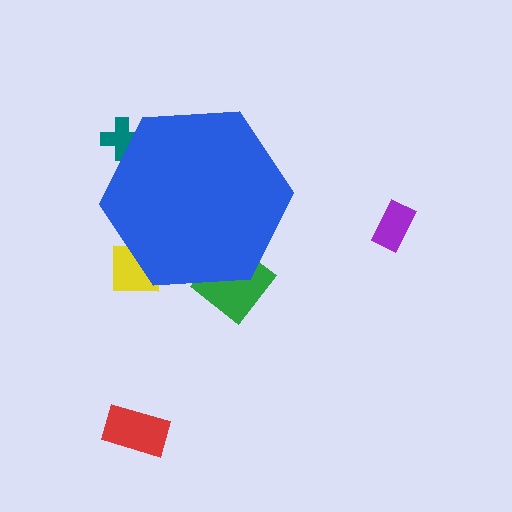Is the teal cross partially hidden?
Yes, the teal cross is partially hidden behind the blue hexagon.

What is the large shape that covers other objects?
A blue hexagon.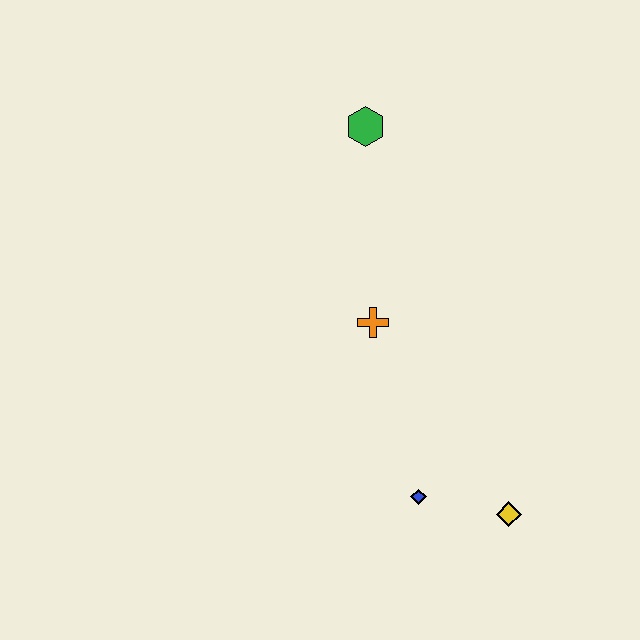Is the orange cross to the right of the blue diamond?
No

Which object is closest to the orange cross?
The blue diamond is closest to the orange cross.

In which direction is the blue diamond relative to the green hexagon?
The blue diamond is below the green hexagon.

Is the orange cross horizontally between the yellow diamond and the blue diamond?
No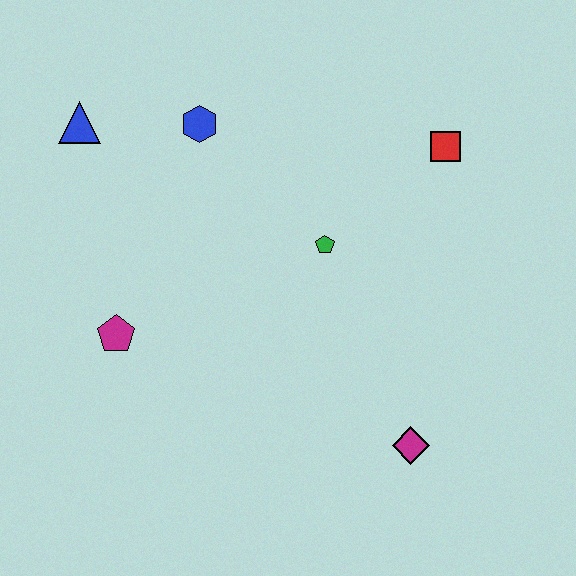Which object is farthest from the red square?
The magenta pentagon is farthest from the red square.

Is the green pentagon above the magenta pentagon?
Yes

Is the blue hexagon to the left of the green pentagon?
Yes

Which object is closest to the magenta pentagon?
The blue triangle is closest to the magenta pentagon.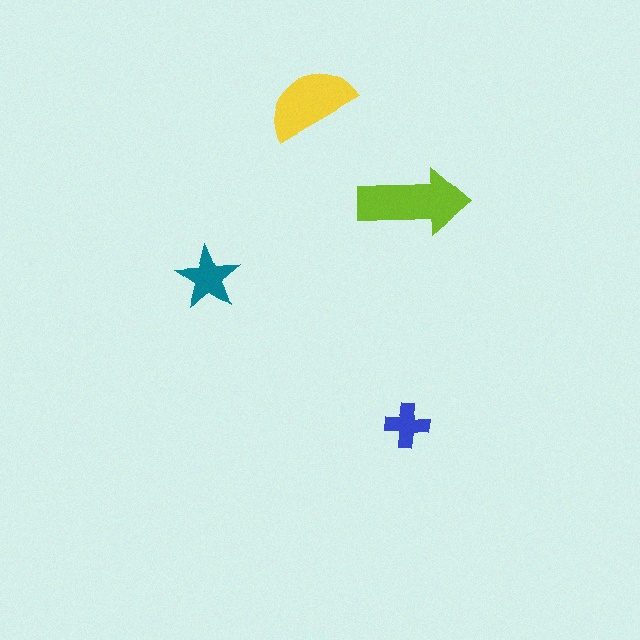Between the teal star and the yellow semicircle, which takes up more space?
The yellow semicircle.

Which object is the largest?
The lime arrow.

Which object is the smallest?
The blue cross.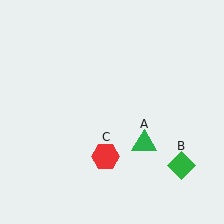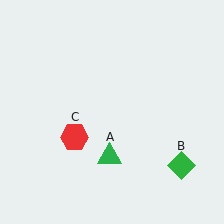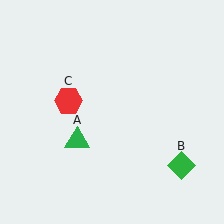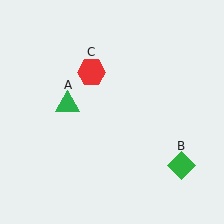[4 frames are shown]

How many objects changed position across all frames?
2 objects changed position: green triangle (object A), red hexagon (object C).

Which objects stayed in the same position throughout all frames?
Green diamond (object B) remained stationary.